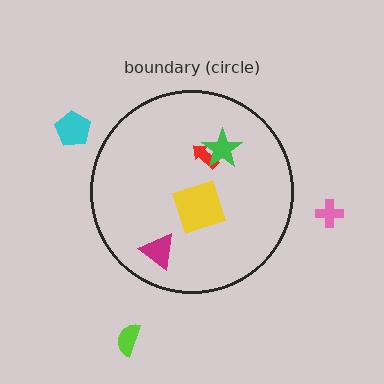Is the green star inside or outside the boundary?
Inside.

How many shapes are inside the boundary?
4 inside, 3 outside.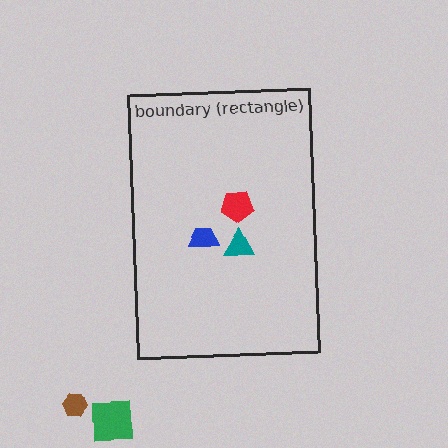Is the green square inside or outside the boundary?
Outside.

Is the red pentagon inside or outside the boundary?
Inside.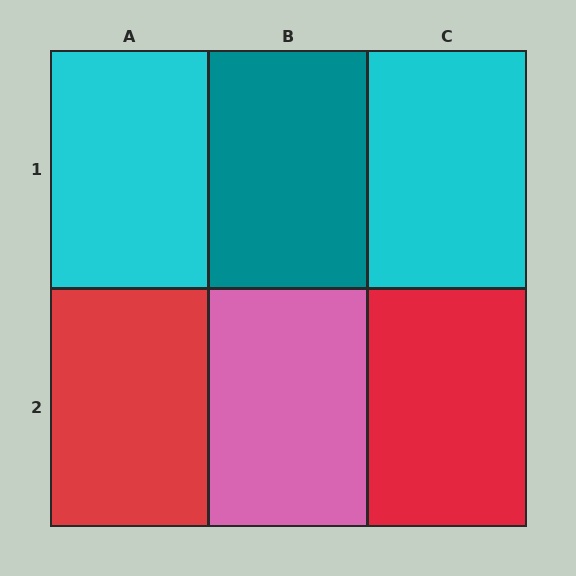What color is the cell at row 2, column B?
Pink.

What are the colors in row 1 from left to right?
Cyan, teal, cyan.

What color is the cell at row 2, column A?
Red.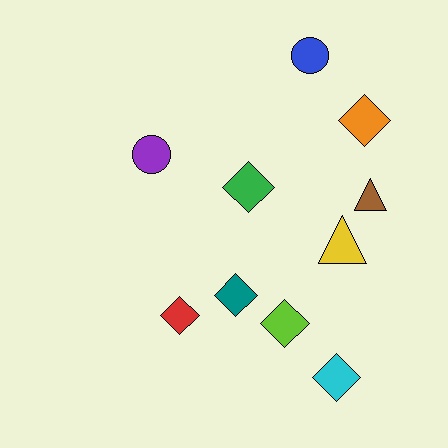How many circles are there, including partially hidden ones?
There are 2 circles.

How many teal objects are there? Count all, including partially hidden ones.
There is 1 teal object.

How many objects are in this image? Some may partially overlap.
There are 10 objects.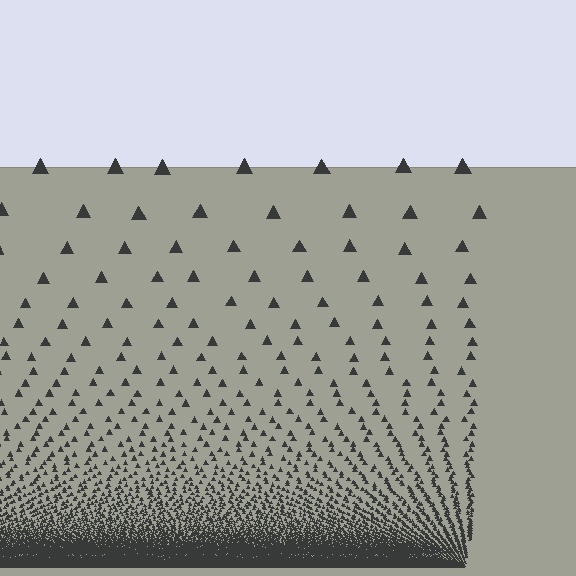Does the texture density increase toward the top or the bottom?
Density increases toward the bottom.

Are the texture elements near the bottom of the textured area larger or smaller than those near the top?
Smaller. The gradient is inverted — elements near the bottom are smaller and denser.